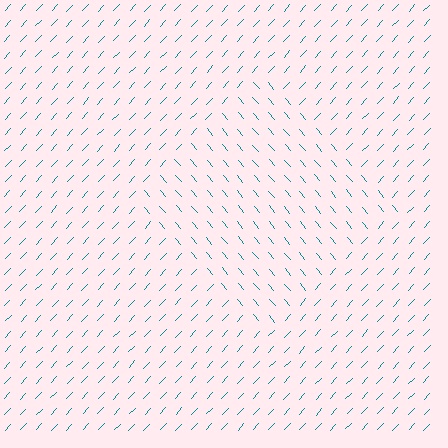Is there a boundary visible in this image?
Yes, there is a texture boundary formed by a change in line orientation.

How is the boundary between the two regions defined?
The boundary is defined purely by a change in line orientation (approximately 83 degrees difference). All lines are the same color and thickness.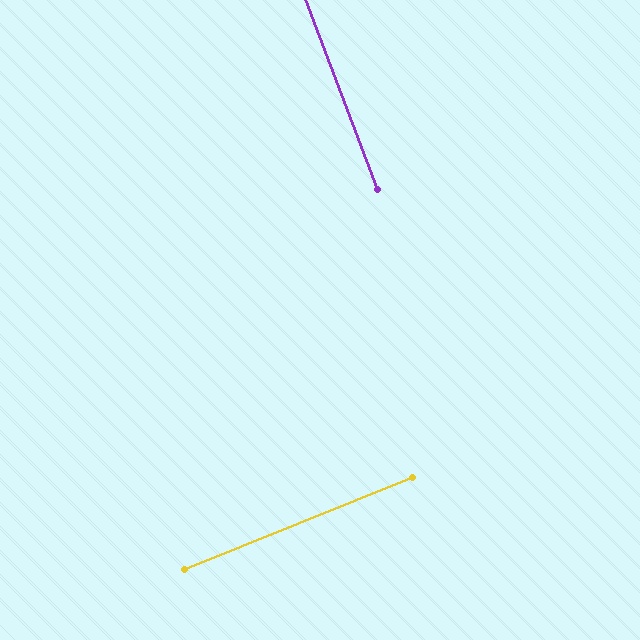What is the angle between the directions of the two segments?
Approximately 89 degrees.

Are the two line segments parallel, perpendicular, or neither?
Perpendicular — they meet at approximately 89°.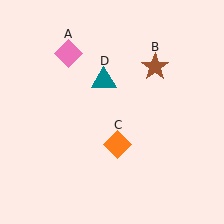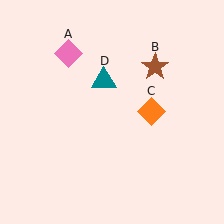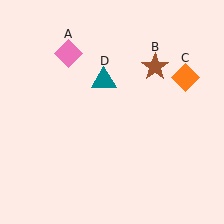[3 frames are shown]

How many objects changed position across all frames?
1 object changed position: orange diamond (object C).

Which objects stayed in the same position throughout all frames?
Pink diamond (object A) and brown star (object B) and teal triangle (object D) remained stationary.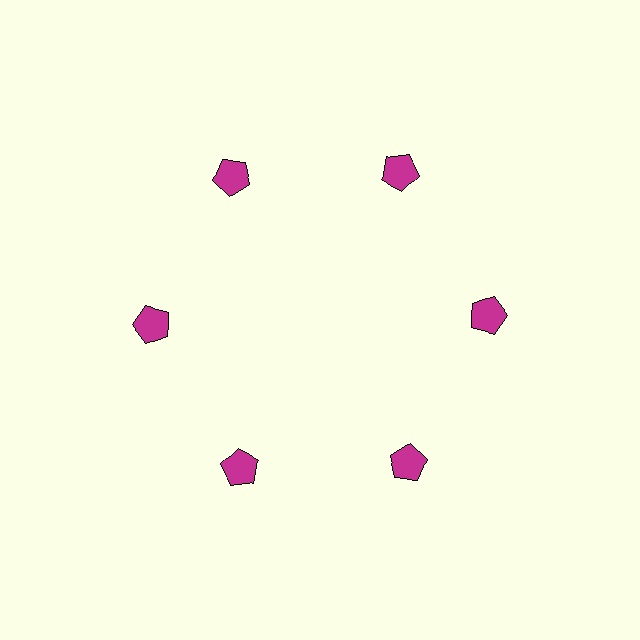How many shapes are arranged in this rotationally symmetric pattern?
There are 6 shapes, arranged in 6 groups of 1.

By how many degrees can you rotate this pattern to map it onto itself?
The pattern maps onto itself every 60 degrees of rotation.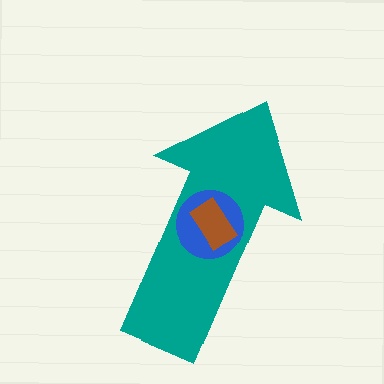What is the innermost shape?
The brown rectangle.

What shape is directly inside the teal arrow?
The blue circle.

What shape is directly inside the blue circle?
The brown rectangle.